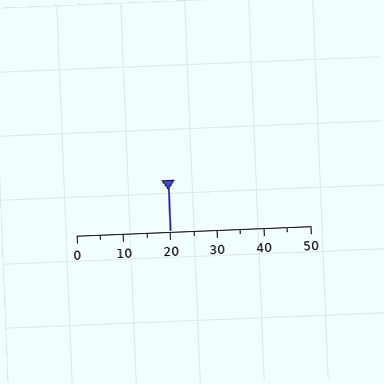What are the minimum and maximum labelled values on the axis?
The axis runs from 0 to 50.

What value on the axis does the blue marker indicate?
The marker indicates approximately 20.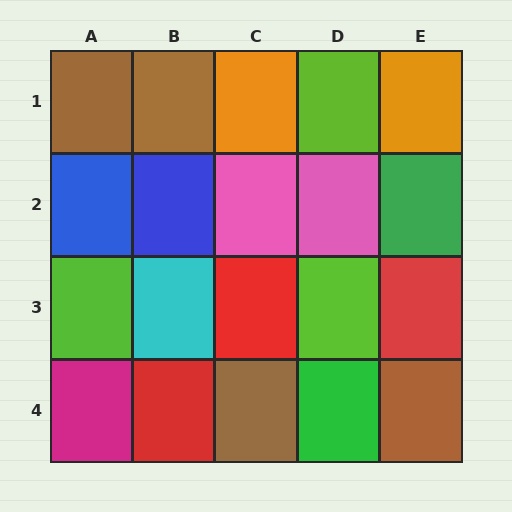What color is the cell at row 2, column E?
Green.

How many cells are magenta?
1 cell is magenta.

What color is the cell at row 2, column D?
Pink.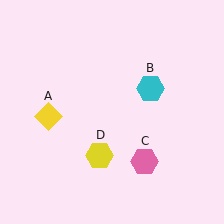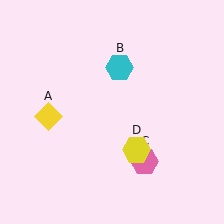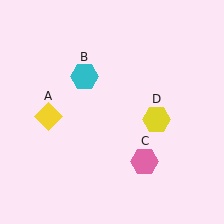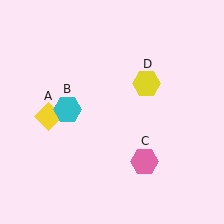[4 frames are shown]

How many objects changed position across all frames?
2 objects changed position: cyan hexagon (object B), yellow hexagon (object D).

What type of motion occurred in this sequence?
The cyan hexagon (object B), yellow hexagon (object D) rotated counterclockwise around the center of the scene.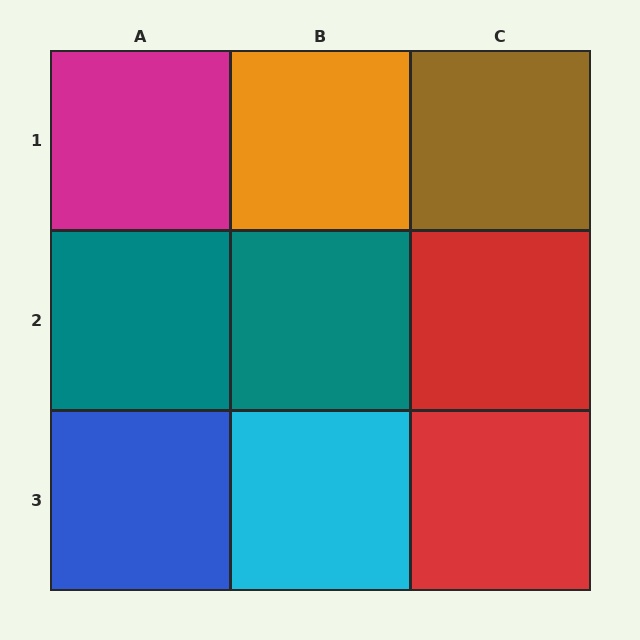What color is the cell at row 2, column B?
Teal.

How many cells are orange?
1 cell is orange.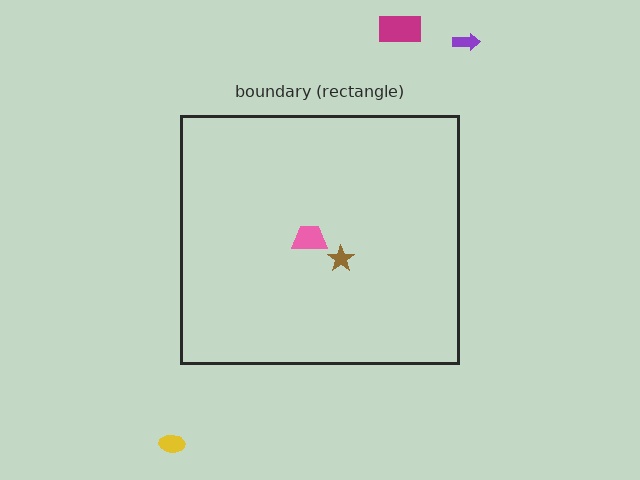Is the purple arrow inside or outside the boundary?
Outside.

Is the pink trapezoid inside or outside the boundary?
Inside.